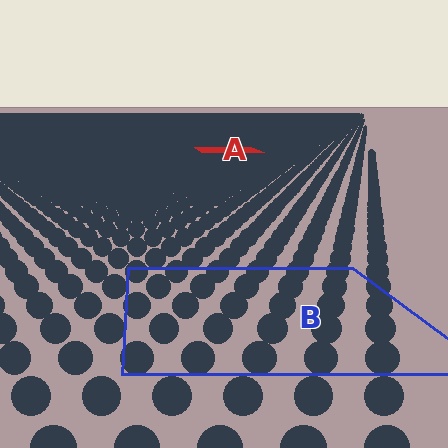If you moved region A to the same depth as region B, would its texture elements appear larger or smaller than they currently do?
They would appear larger. At a closer depth, the same texture elements are projected at a bigger on-screen size.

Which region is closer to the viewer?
Region B is closer. The texture elements there are larger and more spread out.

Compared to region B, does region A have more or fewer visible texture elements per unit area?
Region A has more texture elements per unit area — they are packed more densely because it is farther away.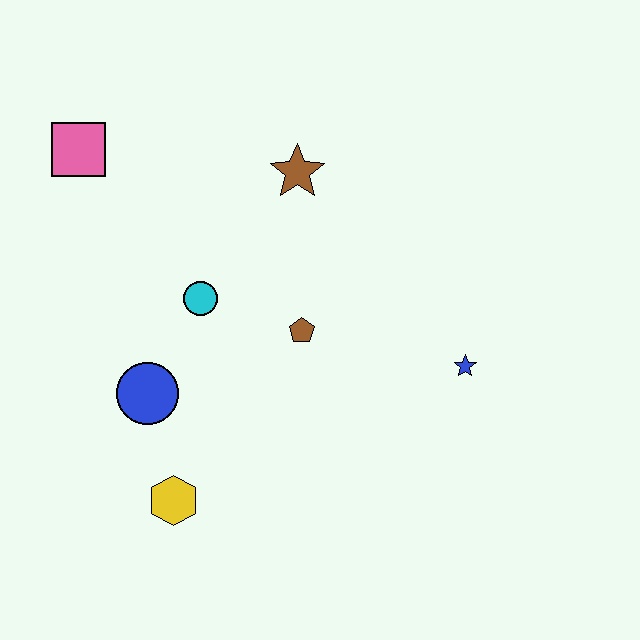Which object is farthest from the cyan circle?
The blue star is farthest from the cyan circle.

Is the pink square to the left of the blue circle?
Yes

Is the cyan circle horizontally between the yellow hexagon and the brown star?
Yes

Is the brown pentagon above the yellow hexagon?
Yes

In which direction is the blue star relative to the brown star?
The blue star is below the brown star.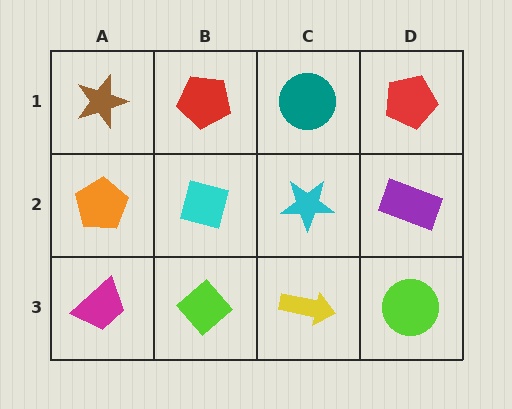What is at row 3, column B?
A lime diamond.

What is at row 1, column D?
A red pentagon.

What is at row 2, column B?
A cyan square.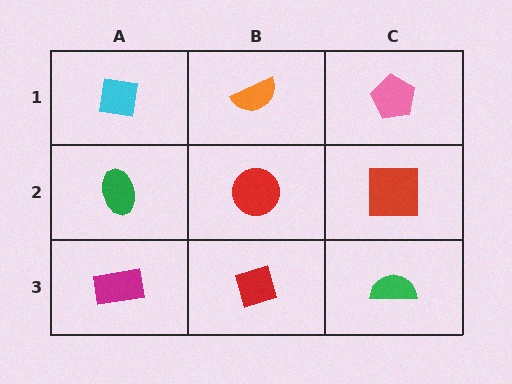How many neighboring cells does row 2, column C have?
3.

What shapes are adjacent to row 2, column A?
A cyan square (row 1, column A), a magenta rectangle (row 3, column A), a red circle (row 2, column B).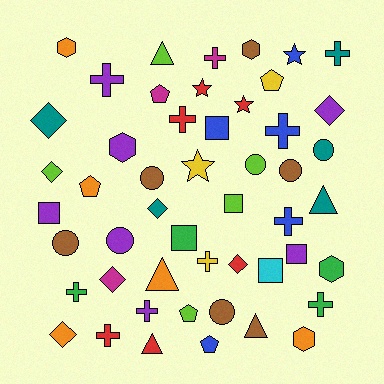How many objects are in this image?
There are 50 objects.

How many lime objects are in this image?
There are 5 lime objects.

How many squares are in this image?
There are 6 squares.